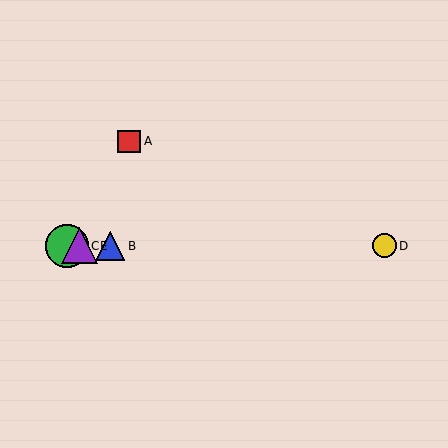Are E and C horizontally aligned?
Yes, both are at y≈246.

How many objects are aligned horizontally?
4 objects (B, C, D, E) are aligned horizontally.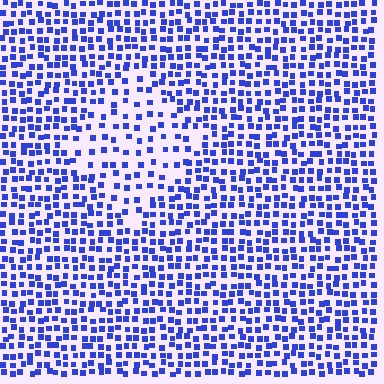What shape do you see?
I see a diamond.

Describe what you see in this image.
The image contains small blue elements arranged at two different densities. A diamond-shaped region is visible where the elements are less densely packed than the surrounding area.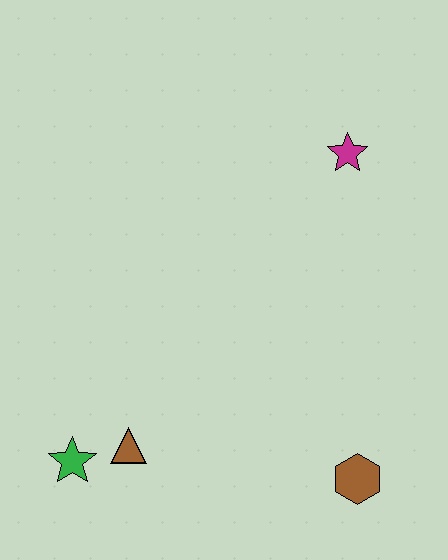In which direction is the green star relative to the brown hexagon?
The green star is to the left of the brown hexagon.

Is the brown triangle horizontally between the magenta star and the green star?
Yes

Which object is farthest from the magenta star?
The green star is farthest from the magenta star.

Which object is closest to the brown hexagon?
The brown triangle is closest to the brown hexagon.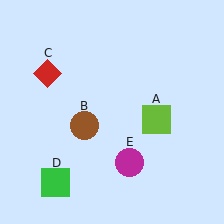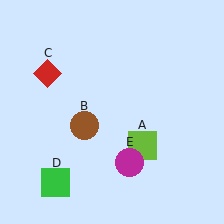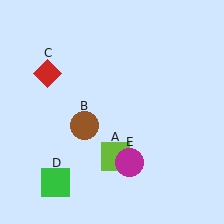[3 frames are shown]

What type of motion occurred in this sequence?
The lime square (object A) rotated clockwise around the center of the scene.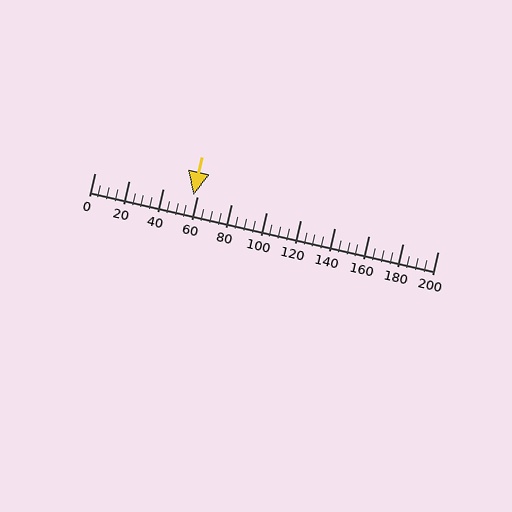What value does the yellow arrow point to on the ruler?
The yellow arrow points to approximately 57.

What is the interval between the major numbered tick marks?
The major tick marks are spaced 20 units apart.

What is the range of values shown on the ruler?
The ruler shows values from 0 to 200.